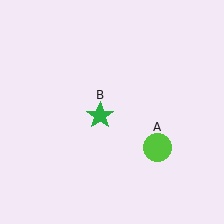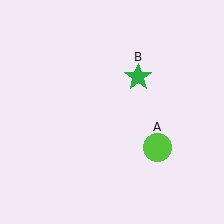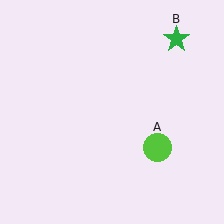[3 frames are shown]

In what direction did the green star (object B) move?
The green star (object B) moved up and to the right.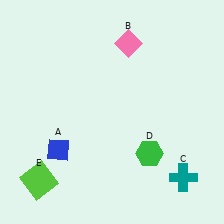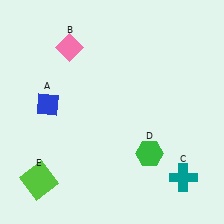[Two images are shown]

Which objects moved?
The objects that moved are: the blue diamond (A), the pink diamond (B).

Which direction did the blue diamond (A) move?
The blue diamond (A) moved up.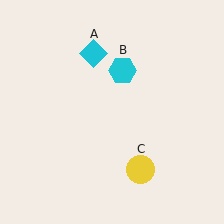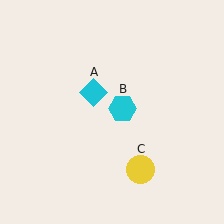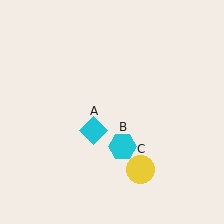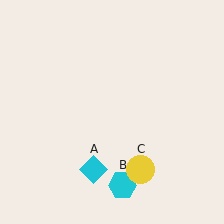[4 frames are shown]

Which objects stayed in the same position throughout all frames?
Yellow circle (object C) remained stationary.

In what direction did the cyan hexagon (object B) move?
The cyan hexagon (object B) moved down.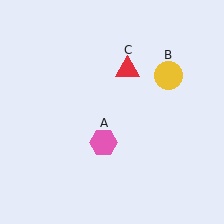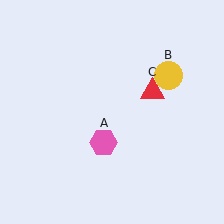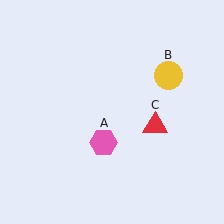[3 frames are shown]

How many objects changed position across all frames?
1 object changed position: red triangle (object C).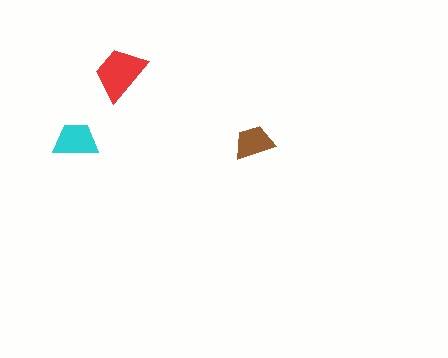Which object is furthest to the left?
The cyan trapezoid is leftmost.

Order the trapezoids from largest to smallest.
the red one, the cyan one, the brown one.